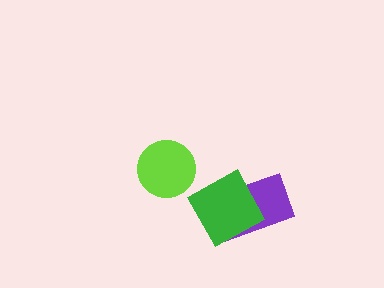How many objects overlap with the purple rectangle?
1 object overlaps with the purple rectangle.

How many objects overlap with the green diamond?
1 object overlaps with the green diamond.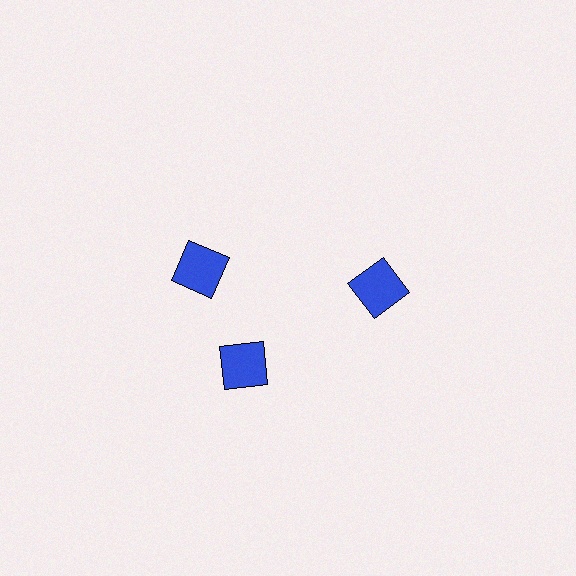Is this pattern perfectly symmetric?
No. The 3 blue squares are arranged in a ring, but one element near the 11 o'clock position is rotated out of alignment along the ring, breaking the 3-fold rotational symmetry.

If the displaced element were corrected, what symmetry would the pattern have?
It would have 3-fold rotational symmetry — the pattern would map onto itself every 120 degrees.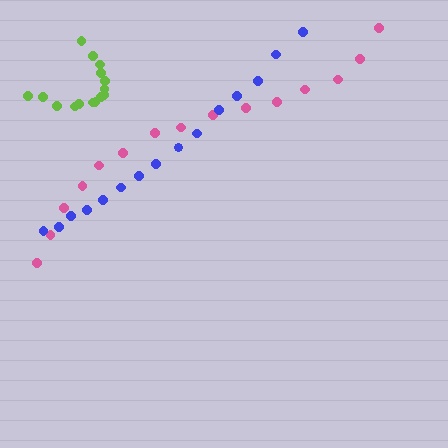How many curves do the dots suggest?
There are 3 distinct paths.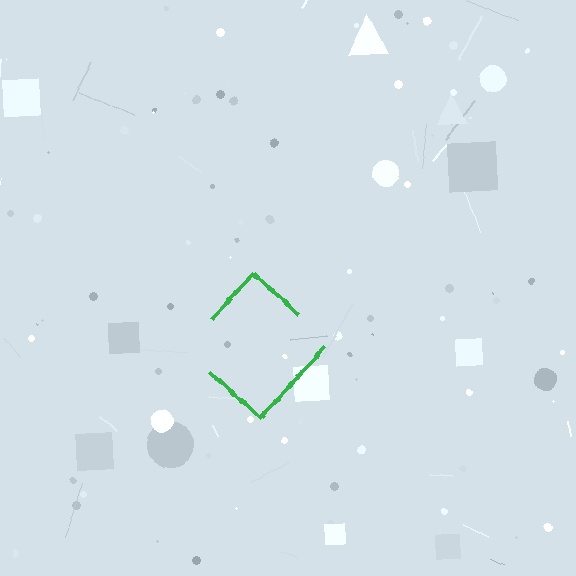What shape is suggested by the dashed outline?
The dashed outline suggests a diamond.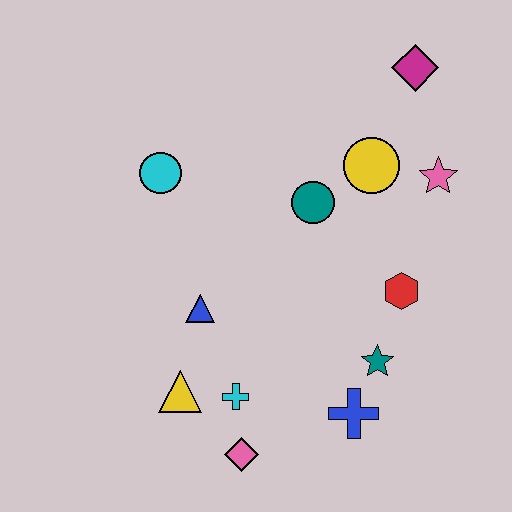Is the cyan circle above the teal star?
Yes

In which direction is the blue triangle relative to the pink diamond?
The blue triangle is above the pink diamond.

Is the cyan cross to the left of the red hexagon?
Yes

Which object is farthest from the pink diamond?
The magenta diamond is farthest from the pink diamond.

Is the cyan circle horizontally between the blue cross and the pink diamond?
No